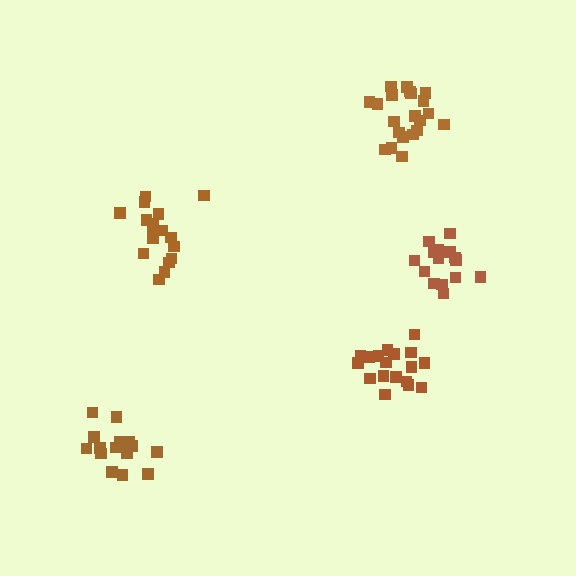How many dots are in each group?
Group 1: 17 dots, Group 2: 21 dots, Group 3: 16 dots, Group 4: 18 dots, Group 5: 15 dots (87 total).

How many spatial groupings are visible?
There are 5 spatial groupings.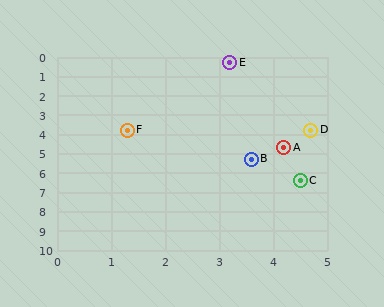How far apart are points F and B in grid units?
Points F and B are about 2.7 grid units apart.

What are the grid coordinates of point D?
Point D is at approximately (4.7, 3.8).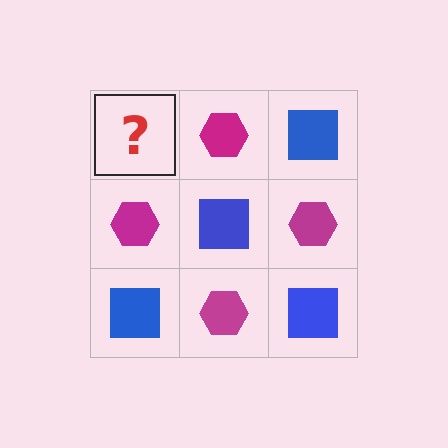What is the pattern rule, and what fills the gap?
The rule is that it alternates blue square and magenta hexagon in a checkerboard pattern. The gap should be filled with a blue square.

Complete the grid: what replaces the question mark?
The question mark should be replaced with a blue square.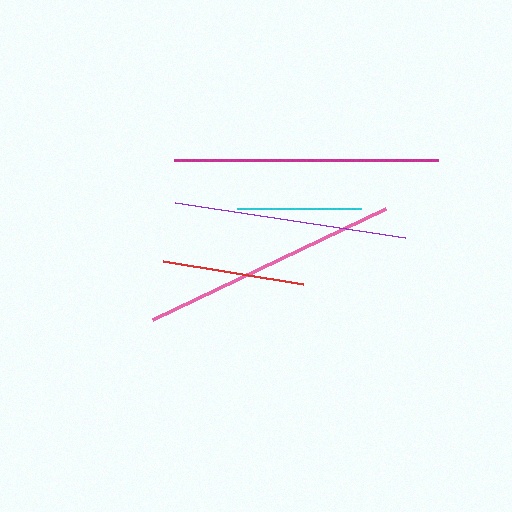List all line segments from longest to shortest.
From longest to shortest: magenta, pink, purple, red, cyan.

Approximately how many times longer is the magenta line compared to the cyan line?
The magenta line is approximately 2.1 times the length of the cyan line.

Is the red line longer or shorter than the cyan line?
The red line is longer than the cyan line.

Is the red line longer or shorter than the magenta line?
The magenta line is longer than the red line.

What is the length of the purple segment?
The purple segment is approximately 233 pixels long.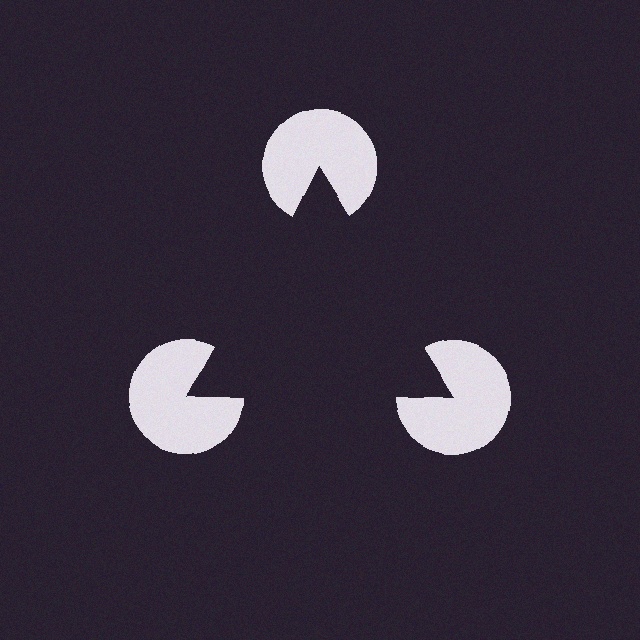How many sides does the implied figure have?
3 sides.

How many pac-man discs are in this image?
There are 3 — one at each vertex of the illusory triangle.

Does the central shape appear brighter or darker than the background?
It typically appears slightly darker than the background, even though no actual brightness change is drawn.